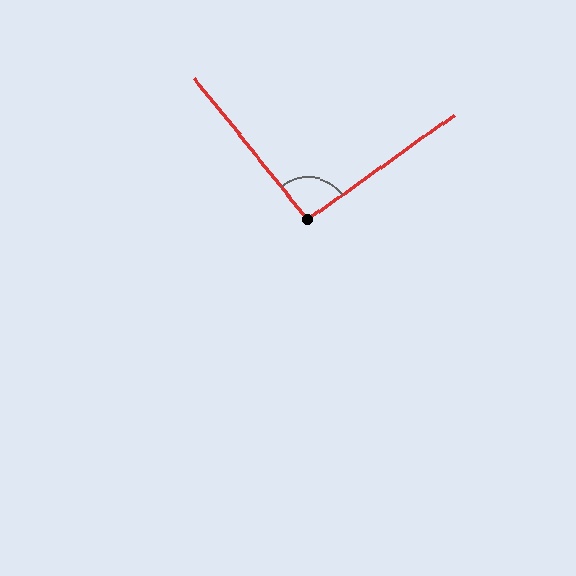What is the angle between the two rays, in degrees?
Approximately 93 degrees.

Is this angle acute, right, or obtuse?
It is approximately a right angle.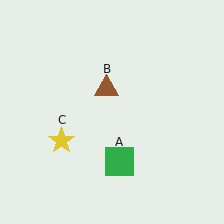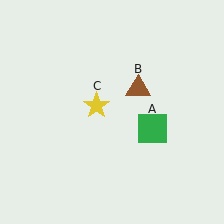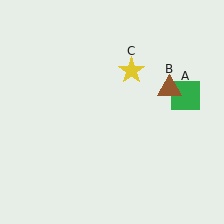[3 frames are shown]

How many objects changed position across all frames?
3 objects changed position: green square (object A), brown triangle (object B), yellow star (object C).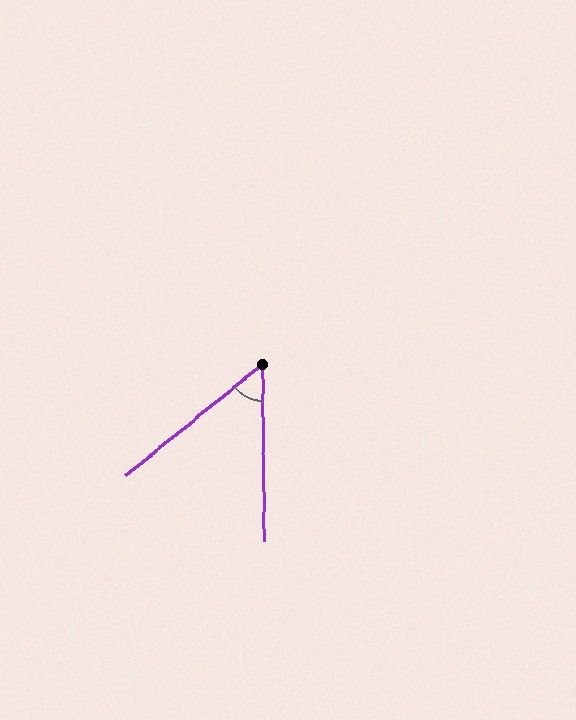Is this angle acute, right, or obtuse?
It is acute.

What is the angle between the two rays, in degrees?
Approximately 51 degrees.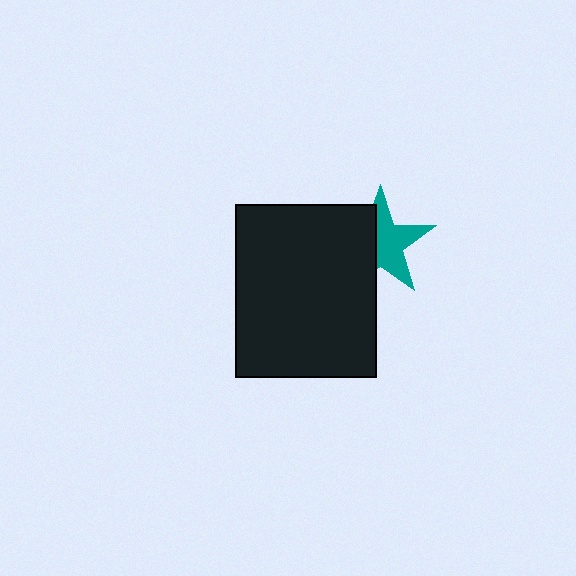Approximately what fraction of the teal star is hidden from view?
Roughly 44% of the teal star is hidden behind the black rectangle.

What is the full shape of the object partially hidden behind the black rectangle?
The partially hidden object is a teal star.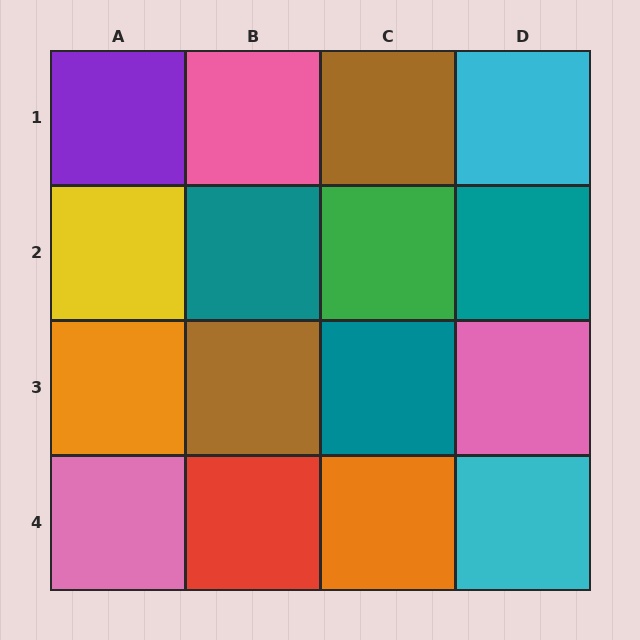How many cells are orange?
2 cells are orange.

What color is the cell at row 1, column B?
Pink.